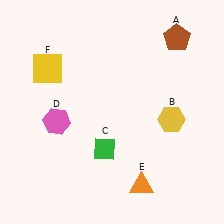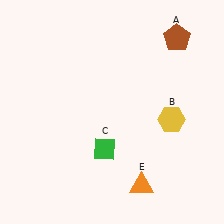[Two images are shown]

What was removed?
The yellow square (F), the pink hexagon (D) were removed in Image 2.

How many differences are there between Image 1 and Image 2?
There are 2 differences between the two images.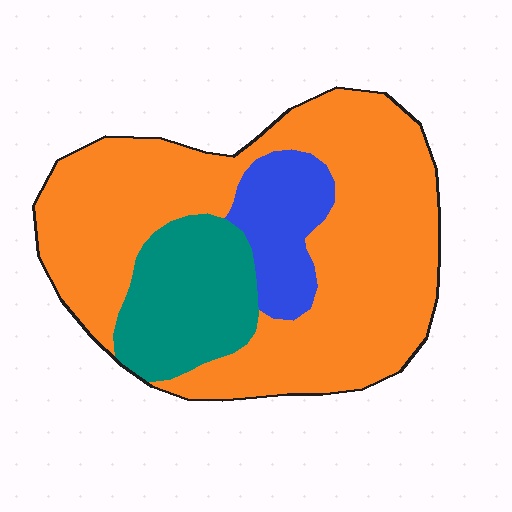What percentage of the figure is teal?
Teal covers about 20% of the figure.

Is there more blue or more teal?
Teal.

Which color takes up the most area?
Orange, at roughly 70%.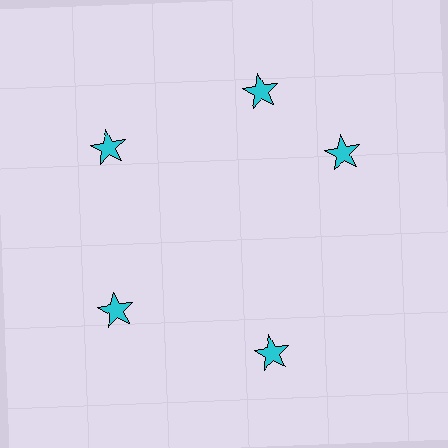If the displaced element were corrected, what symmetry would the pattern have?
It would have 5-fold rotational symmetry — the pattern would map onto itself every 72 degrees.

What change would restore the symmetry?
The symmetry would be restored by rotating it back into even spacing with its neighbors so that all 5 stars sit at equal angles and equal distance from the center.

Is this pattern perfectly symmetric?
No. The 5 cyan stars are arranged in a ring, but one element near the 3 o'clock position is rotated out of alignment along the ring, breaking the 5-fold rotational symmetry.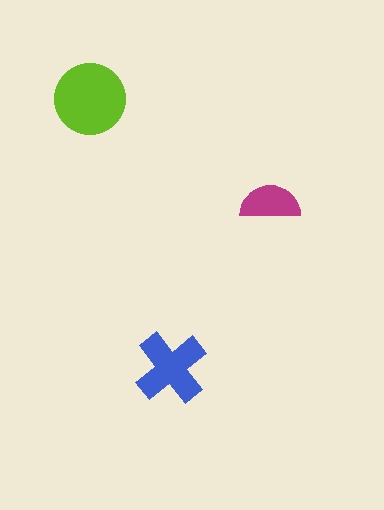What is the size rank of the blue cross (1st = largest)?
2nd.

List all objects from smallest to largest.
The magenta semicircle, the blue cross, the lime circle.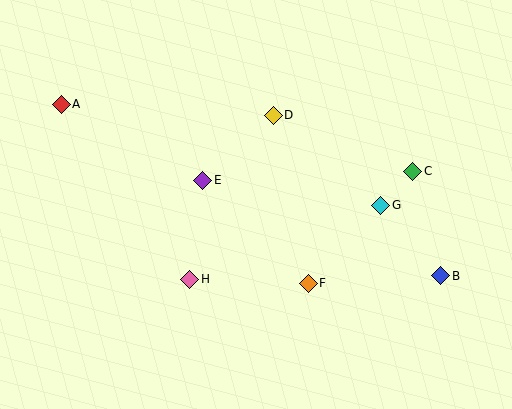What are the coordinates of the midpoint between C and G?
The midpoint between C and G is at (397, 188).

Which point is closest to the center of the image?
Point E at (203, 180) is closest to the center.